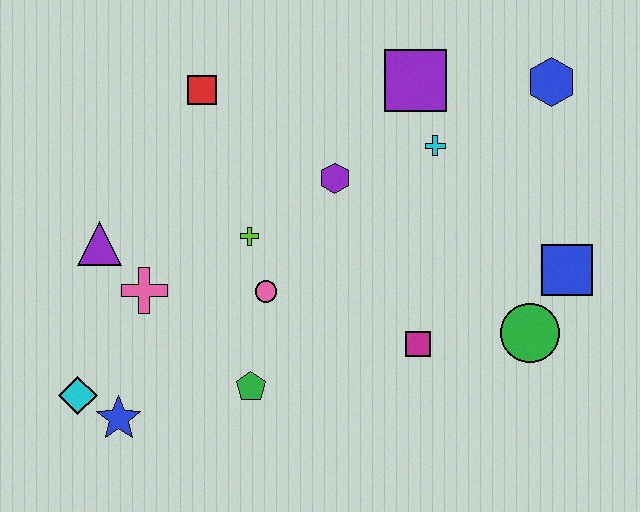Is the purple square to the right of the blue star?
Yes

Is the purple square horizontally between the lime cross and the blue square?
Yes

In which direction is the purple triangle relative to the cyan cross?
The purple triangle is to the left of the cyan cross.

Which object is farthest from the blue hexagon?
The cyan diamond is farthest from the blue hexagon.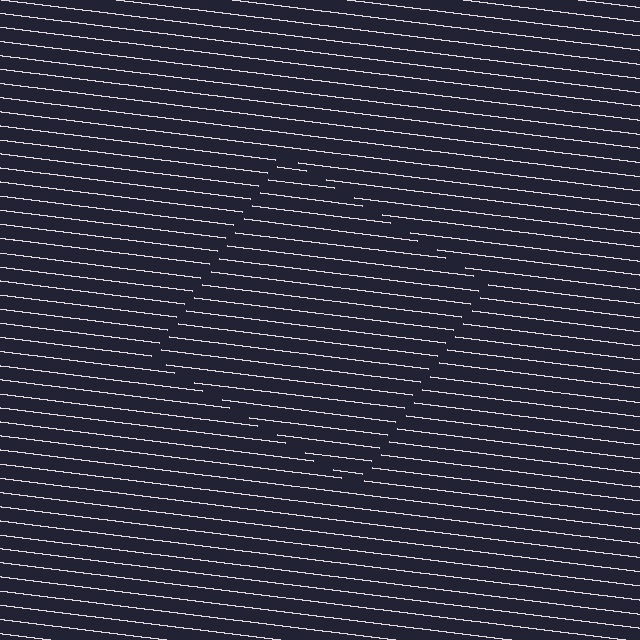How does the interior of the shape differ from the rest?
The interior of the shape contains the same grating, shifted by half a period — the contour is defined by the phase discontinuity where line-ends from the inner and outer gratings abut.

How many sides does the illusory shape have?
4 sides — the line-ends trace a square.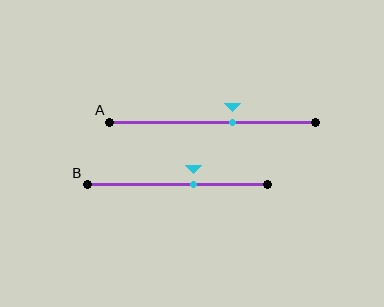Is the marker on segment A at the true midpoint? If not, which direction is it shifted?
No, the marker on segment A is shifted to the right by about 10% of the segment length.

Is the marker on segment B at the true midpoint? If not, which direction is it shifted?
No, the marker on segment B is shifted to the right by about 9% of the segment length.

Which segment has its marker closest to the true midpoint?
Segment B has its marker closest to the true midpoint.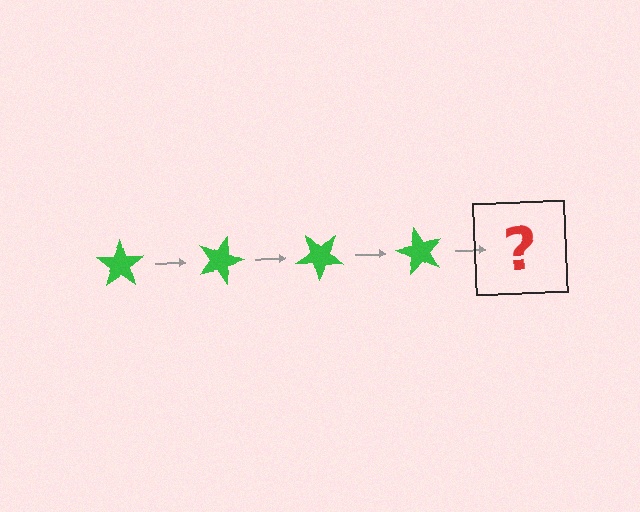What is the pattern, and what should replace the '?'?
The pattern is that the star rotates 20 degrees each step. The '?' should be a green star rotated 80 degrees.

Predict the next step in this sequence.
The next step is a green star rotated 80 degrees.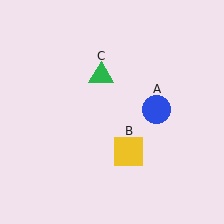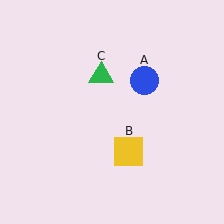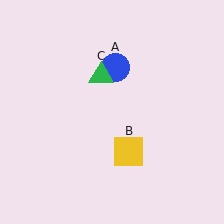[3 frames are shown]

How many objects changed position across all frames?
1 object changed position: blue circle (object A).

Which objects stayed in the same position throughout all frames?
Yellow square (object B) and green triangle (object C) remained stationary.